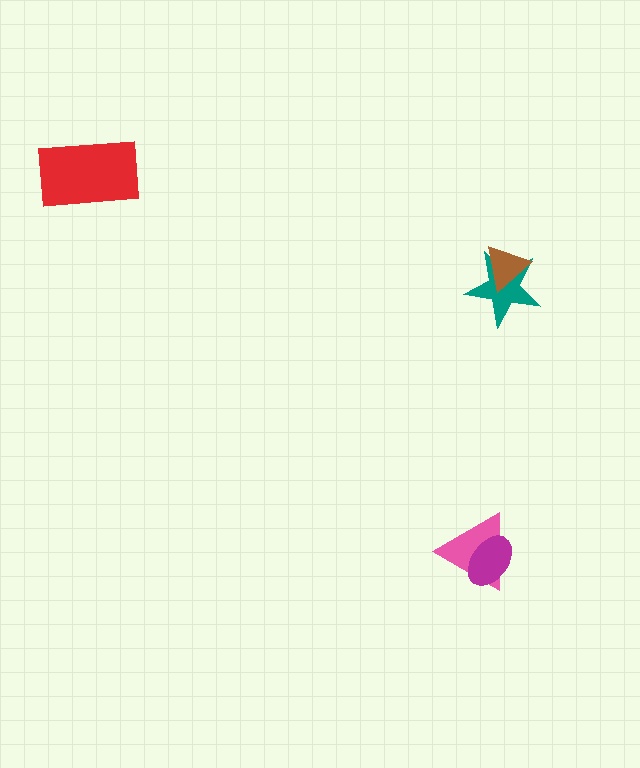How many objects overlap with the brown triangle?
1 object overlaps with the brown triangle.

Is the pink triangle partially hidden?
Yes, it is partially covered by another shape.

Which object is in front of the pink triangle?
The magenta ellipse is in front of the pink triangle.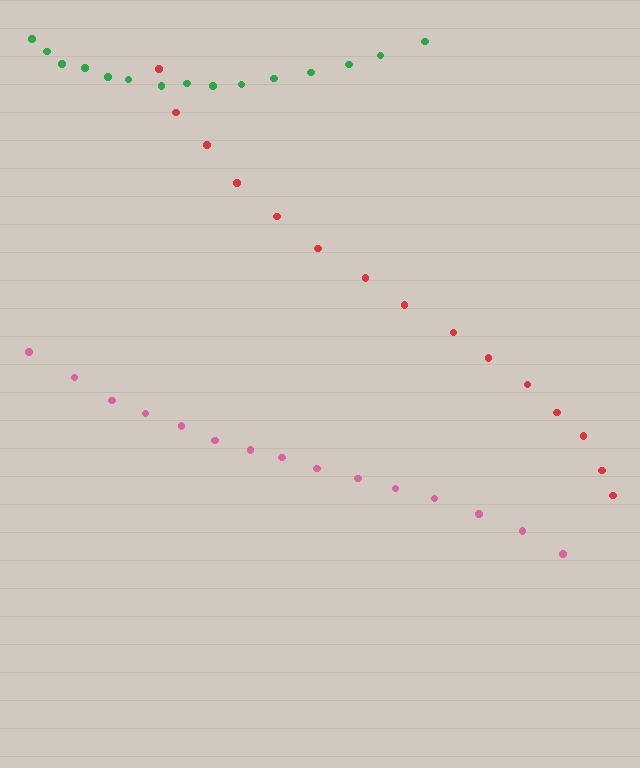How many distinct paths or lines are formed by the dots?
There are 3 distinct paths.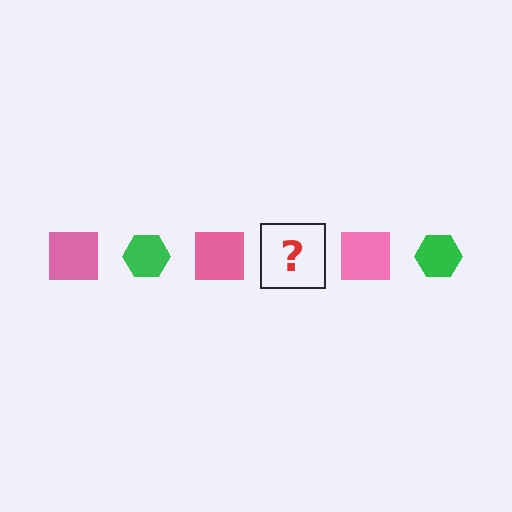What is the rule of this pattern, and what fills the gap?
The rule is that the pattern alternates between pink square and green hexagon. The gap should be filled with a green hexagon.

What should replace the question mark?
The question mark should be replaced with a green hexagon.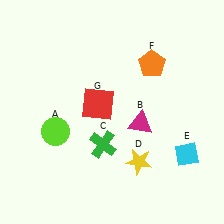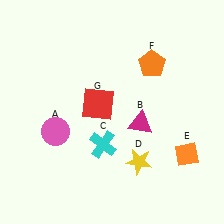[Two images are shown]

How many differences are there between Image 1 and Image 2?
There are 3 differences between the two images.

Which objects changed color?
A changed from lime to pink. C changed from green to cyan. E changed from cyan to orange.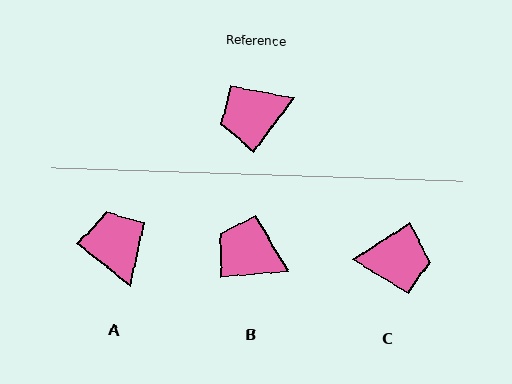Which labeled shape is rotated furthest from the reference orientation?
C, about 159 degrees away.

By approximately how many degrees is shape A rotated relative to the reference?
Approximately 92 degrees clockwise.